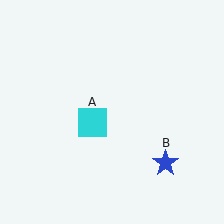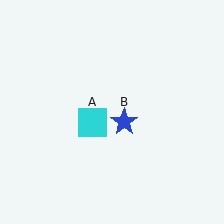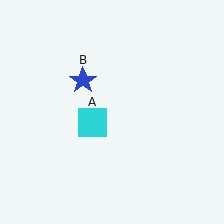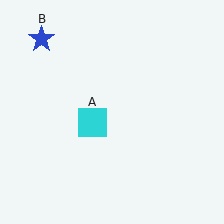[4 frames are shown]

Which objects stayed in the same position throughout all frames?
Cyan square (object A) remained stationary.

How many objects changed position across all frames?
1 object changed position: blue star (object B).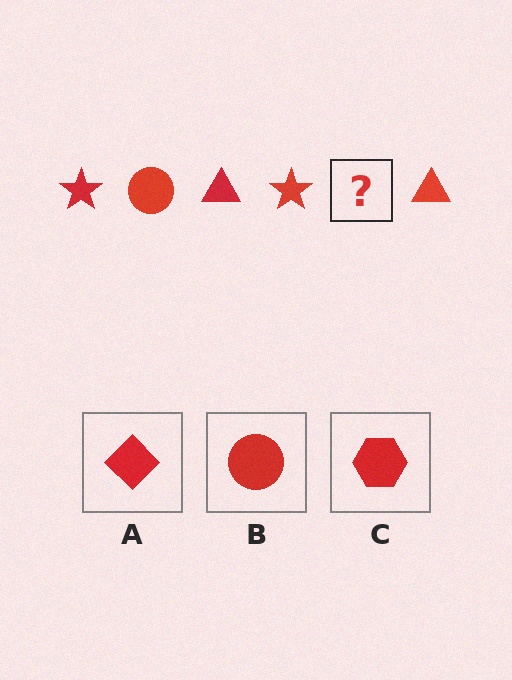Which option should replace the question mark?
Option B.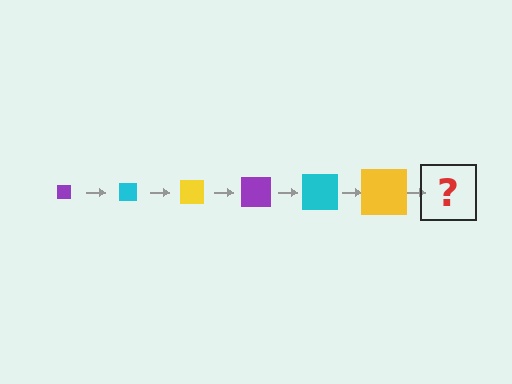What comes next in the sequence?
The next element should be a purple square, larger than the previous one.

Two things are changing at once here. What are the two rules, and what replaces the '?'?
The two rules are that the square grows larger each step and the color cycles through purple, cyan, and yellow. The '?' should be a purple square, larger than the previous one.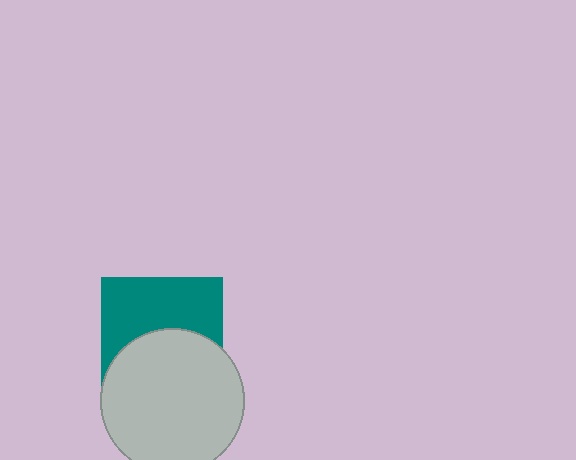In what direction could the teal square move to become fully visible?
The teal square could move up. That would shift it out from behind the light gray circle entirely.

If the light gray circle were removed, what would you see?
You would see the complete teal square.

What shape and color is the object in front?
The object in front is a light gray circle.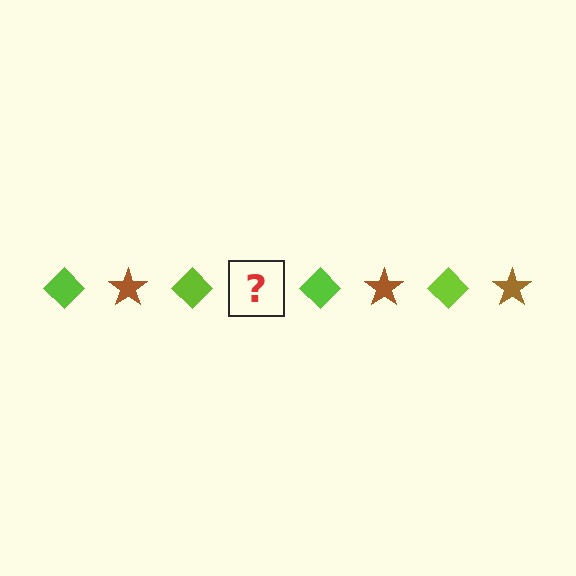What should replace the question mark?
The question mark should be replaced with a brown star.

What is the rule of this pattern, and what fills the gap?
The rule is that the pattern alternates between lime diamond and brown star. The gap should be filled with a brown star.